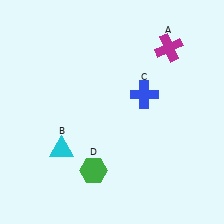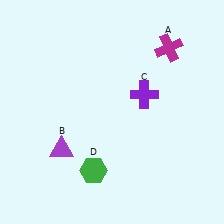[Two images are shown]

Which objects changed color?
B changed from cyan to purple. C changed from blue to purple.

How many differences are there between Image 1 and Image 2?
There are 2 differences between the two images.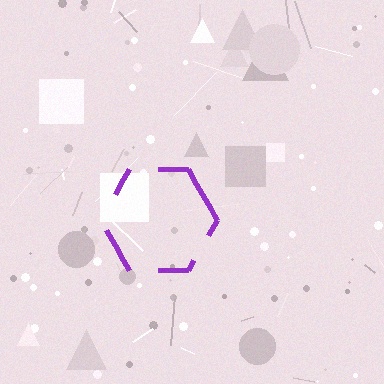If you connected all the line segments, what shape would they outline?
They would outline a hexagon.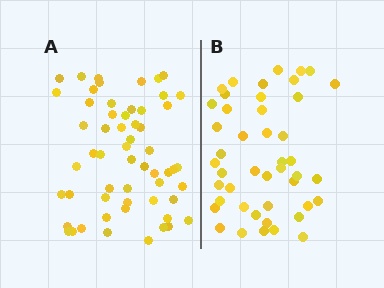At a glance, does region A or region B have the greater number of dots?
Region A (the left region) has more dots.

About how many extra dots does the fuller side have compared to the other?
Region A has roughly 12 or so more dots than region B.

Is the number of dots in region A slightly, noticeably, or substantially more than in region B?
Region A has noticeably more, but not dramatically so. The ratio is roughly 1.3 to 1.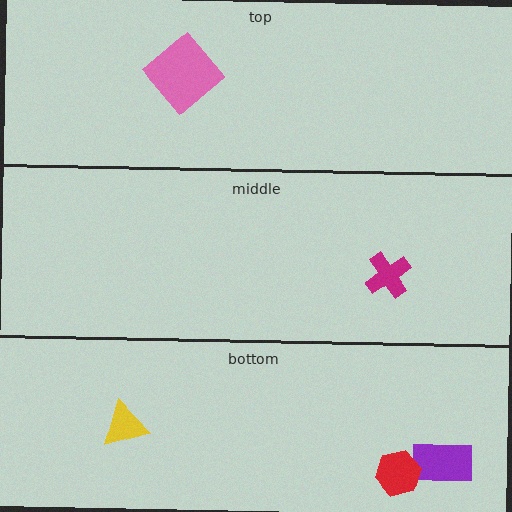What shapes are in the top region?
The pink diamond.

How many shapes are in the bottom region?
3.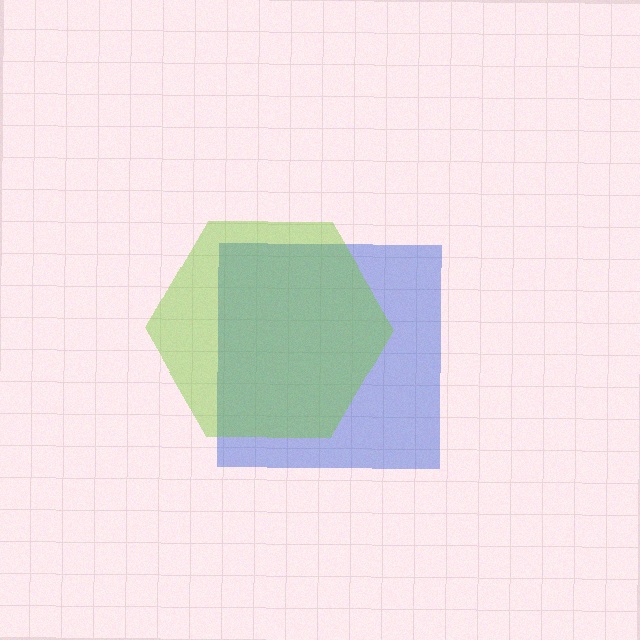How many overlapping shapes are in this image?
There are 2 overlapping shapes in the image.